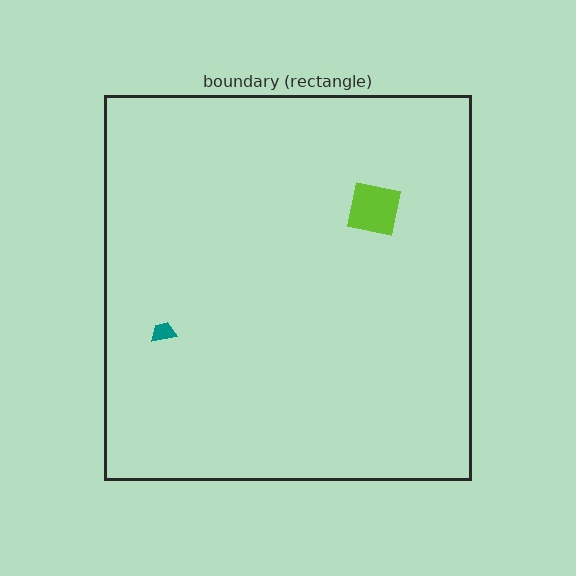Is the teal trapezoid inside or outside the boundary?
Inside.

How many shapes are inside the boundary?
2 inside, 0 outside.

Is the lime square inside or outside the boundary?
Inside.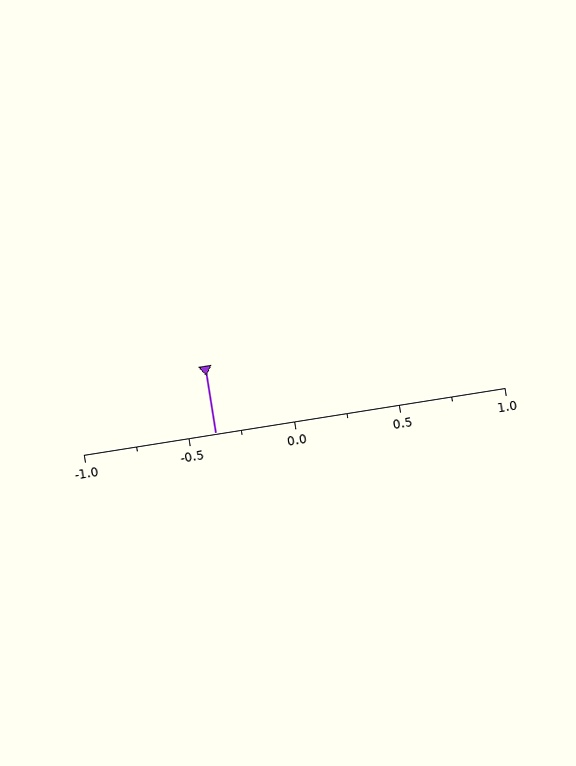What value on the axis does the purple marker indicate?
The marker indicates approximately -0.38.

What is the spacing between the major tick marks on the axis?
The major ticks are spaced 0.5 apart.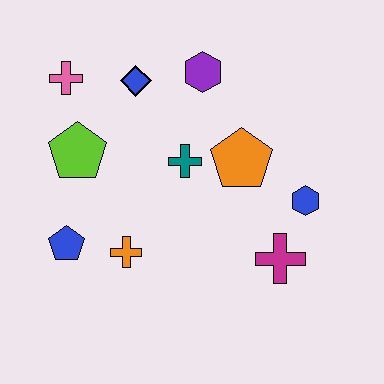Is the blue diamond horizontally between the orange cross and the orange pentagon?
Yes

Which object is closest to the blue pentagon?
The orange cross is closest to the blue pentagon.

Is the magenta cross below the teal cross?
Yes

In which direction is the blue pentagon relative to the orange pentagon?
The blue pentagon is to the left of the orange pentagon.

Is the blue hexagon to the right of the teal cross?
Yes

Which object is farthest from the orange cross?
The purple hexagon is farthest from the orange cross.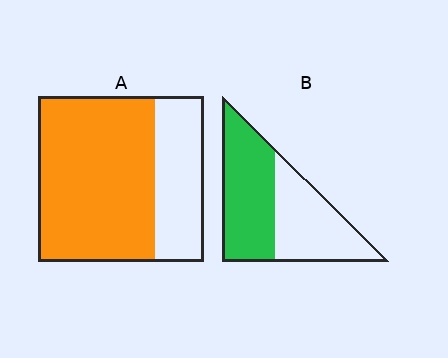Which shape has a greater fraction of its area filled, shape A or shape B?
Shape A.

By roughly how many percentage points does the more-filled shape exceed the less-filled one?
By roughly 15 percentage points (A over B).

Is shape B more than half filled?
Roughly half.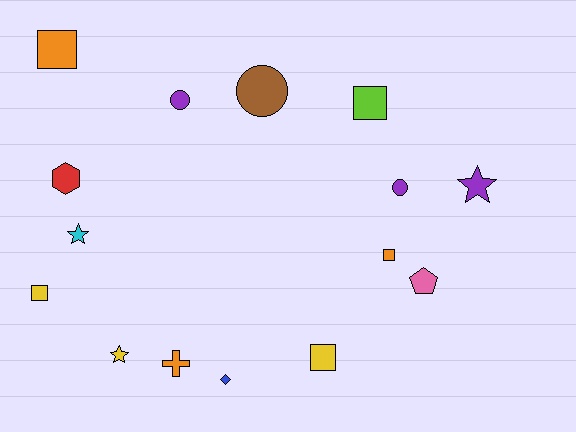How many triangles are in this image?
There are no triangles.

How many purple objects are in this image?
There are 3 purple objects.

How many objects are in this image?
There are 15 objects.